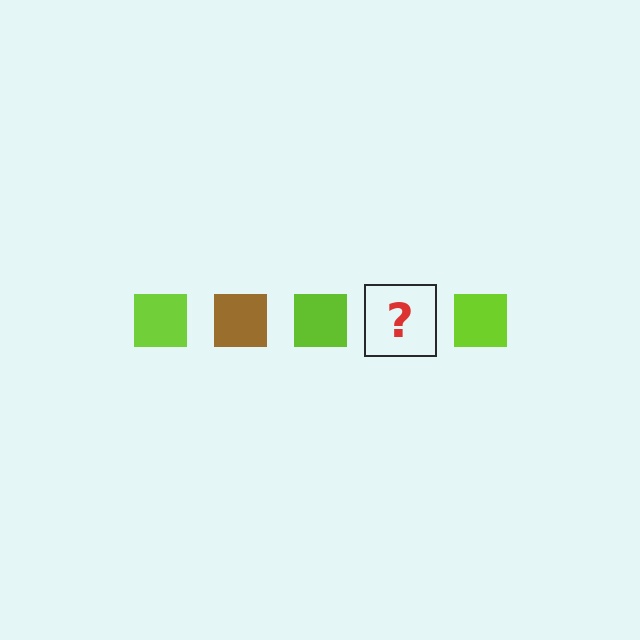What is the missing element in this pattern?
The missing element is a brown square.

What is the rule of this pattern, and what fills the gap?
The rule is that the pattern cycles through lime, brown squares. The gap should be filled with a brown square.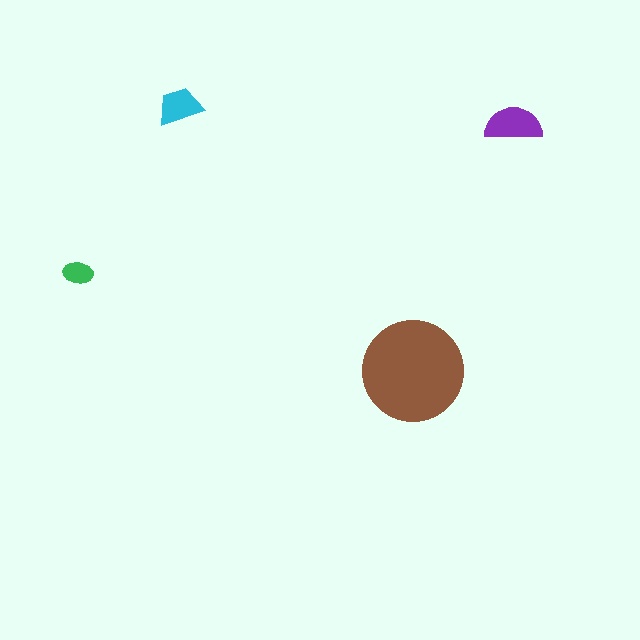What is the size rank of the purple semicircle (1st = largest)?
2nd.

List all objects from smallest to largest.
The green ellipse, the cyan trapezoid, the purple semicircle, the brown circle.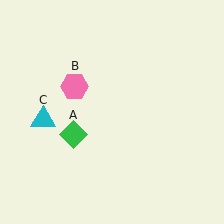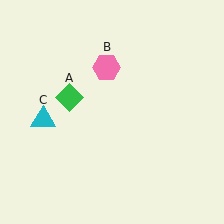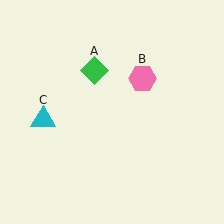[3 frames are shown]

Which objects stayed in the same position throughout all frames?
Cyan triangle (object C) remained stationary.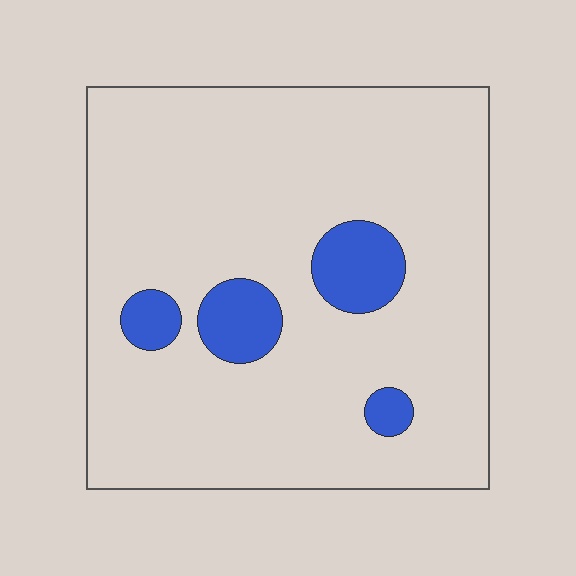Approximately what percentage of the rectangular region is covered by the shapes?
Approximately 10%.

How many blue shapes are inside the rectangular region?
4.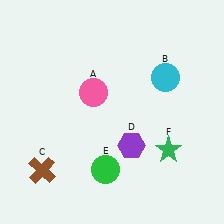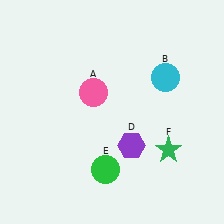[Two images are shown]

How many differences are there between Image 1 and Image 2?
There is 1 difference between the two images.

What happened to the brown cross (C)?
The brown cross (C) was removed in Image 2. It was in the bottom-left area of Image 1.